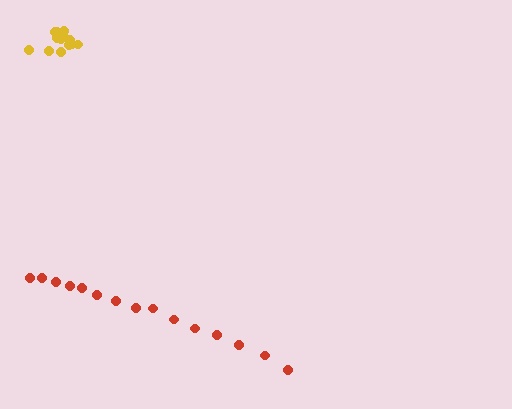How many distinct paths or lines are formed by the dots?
There are 2 distinct paths.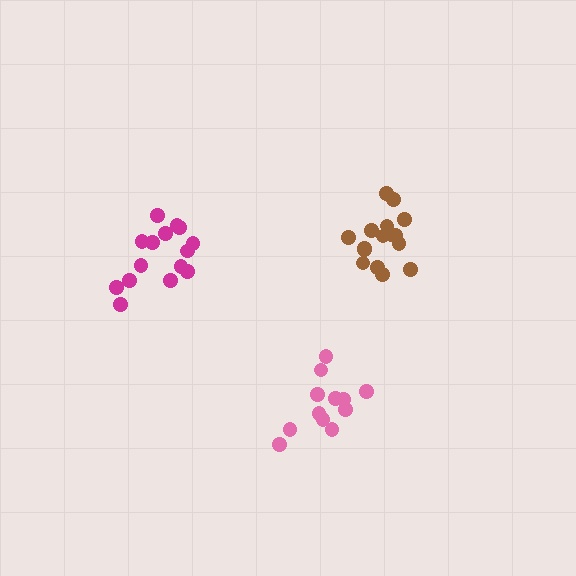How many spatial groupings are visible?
There are 3 spatial groupings.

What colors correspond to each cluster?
The clusters are colored: pink, magenta, brown.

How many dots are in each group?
Group 1: 12 dots, Group 2: 15 dots, Group 3: 16 dots (43 total).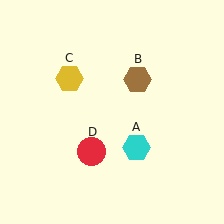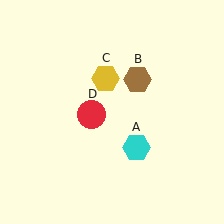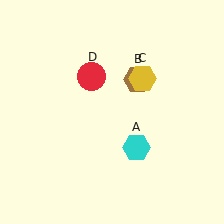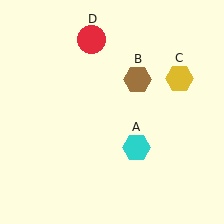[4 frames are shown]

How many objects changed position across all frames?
2 objects changed position: yellow hexagon (object C), red circle (object D).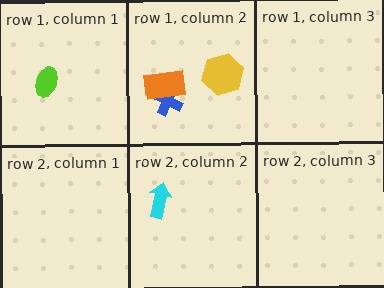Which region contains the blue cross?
The row 1, column 2 region.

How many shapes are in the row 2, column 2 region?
1.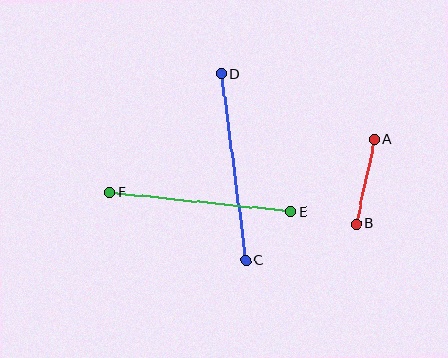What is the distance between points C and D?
The distance is approximately 188 pixels.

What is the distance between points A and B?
The distance is approximately 86 pixels.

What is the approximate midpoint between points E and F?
The midpoint is at approximately (200, 202) pixels.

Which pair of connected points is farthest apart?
Points C and D are farthest apart.